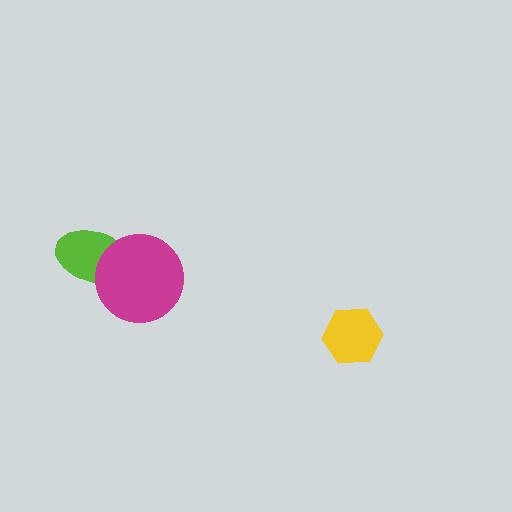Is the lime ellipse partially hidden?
Yes, it is partially covered by another shape.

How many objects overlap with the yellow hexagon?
0 objects overlap with the yellow hexagon.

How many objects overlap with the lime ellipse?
1 object overlaps with the lime ellipse.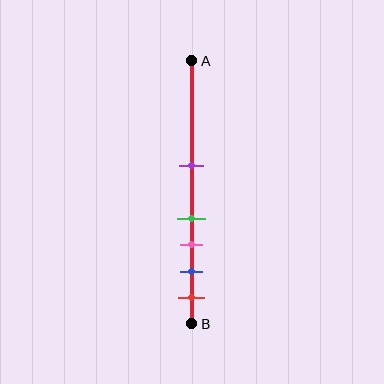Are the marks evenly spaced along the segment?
No, the marks are not evenly spaced.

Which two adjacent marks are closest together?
The green and pink marks are the closest adjacent pair.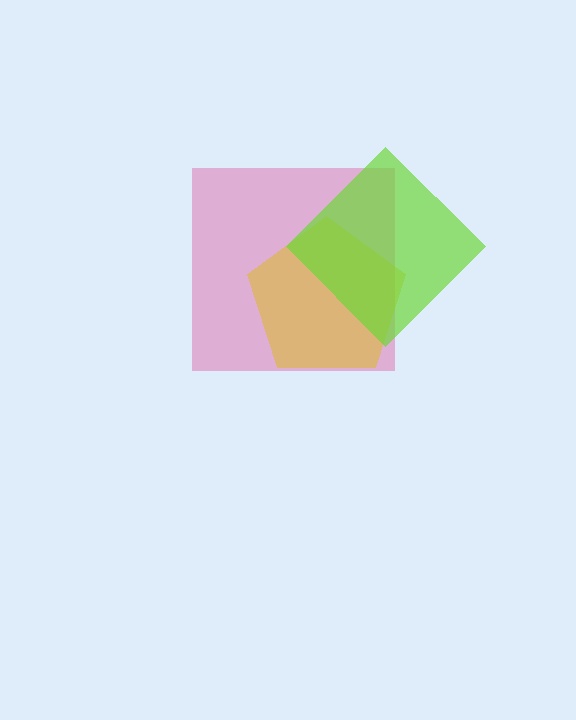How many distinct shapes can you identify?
There are 3 distinct shapes: a pink square, a yellow pentagon, a lime diamond.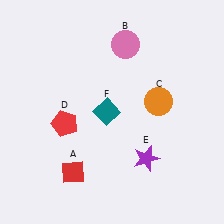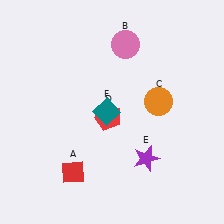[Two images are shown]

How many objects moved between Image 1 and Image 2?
1 object moved between the two images.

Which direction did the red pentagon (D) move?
The red pentagon (D) moved right.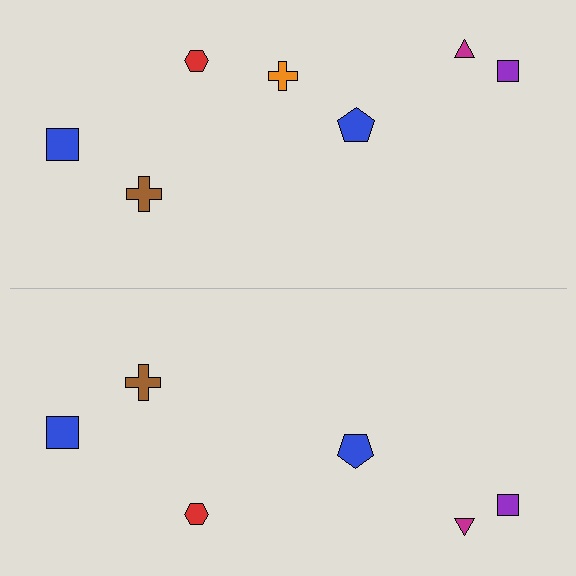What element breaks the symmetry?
A orange cross is missing from the bottom side.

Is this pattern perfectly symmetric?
No, the pattern is not perfectly symmetric. A orange cross is missing from the bottom side.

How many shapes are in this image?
There are 13 shapes in this image.